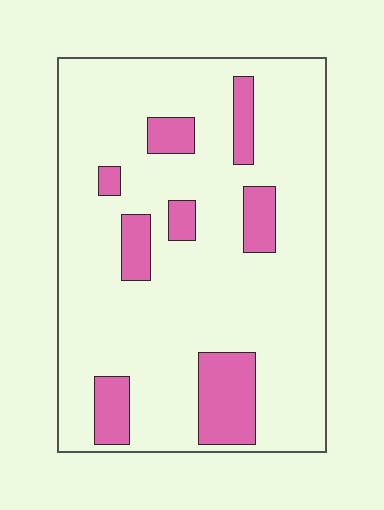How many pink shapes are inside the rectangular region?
8.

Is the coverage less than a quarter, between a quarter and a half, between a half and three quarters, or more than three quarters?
Less than a quarter.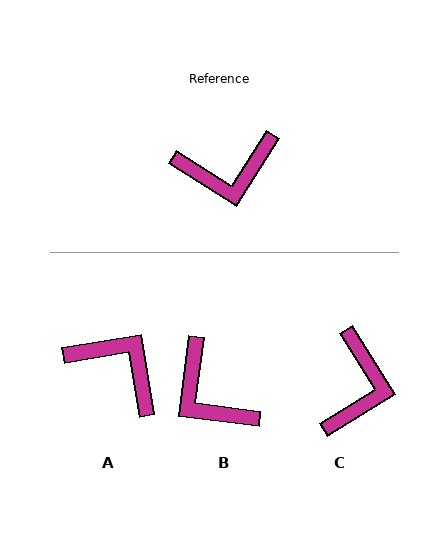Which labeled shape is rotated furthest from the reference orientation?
A, about 132 degrees away.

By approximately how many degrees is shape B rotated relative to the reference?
Approximately 65 degrees clockwise.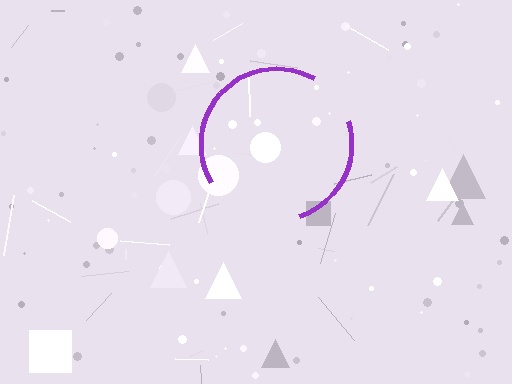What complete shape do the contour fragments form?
The contour fragments form a circle.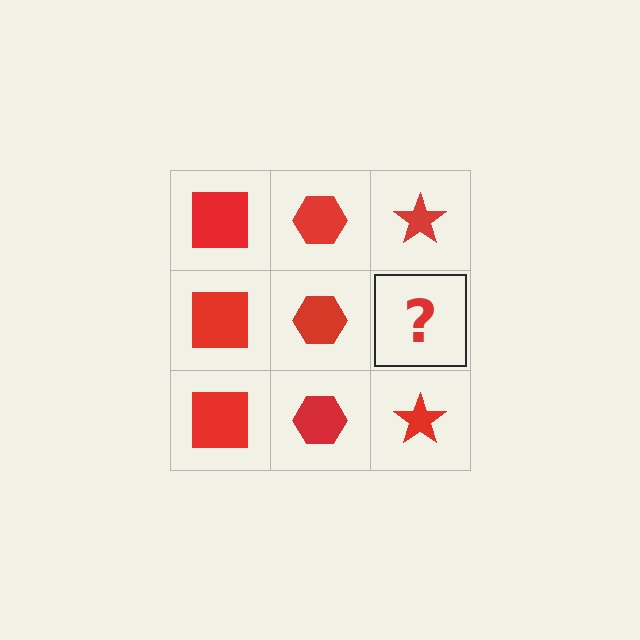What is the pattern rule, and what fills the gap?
The rule is that each column has a consistent shape. The gap should be filled with a red star.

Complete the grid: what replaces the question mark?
The question mark should be replaced with a red star.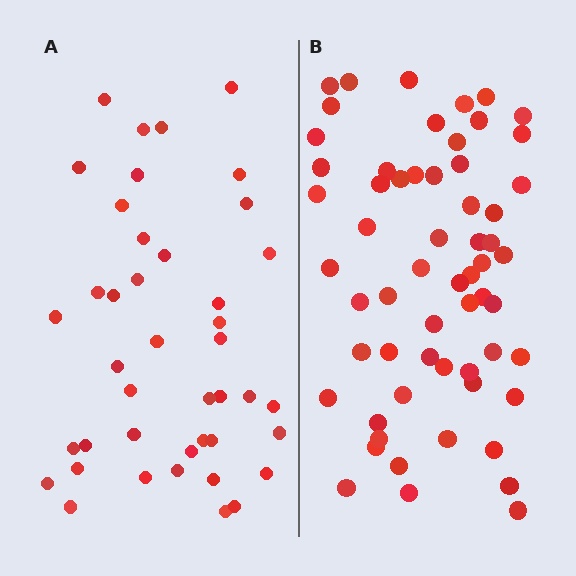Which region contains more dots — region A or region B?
Region B (the right region) has more dots.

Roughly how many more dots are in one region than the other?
Region B has approximately 20 more dots than region A.